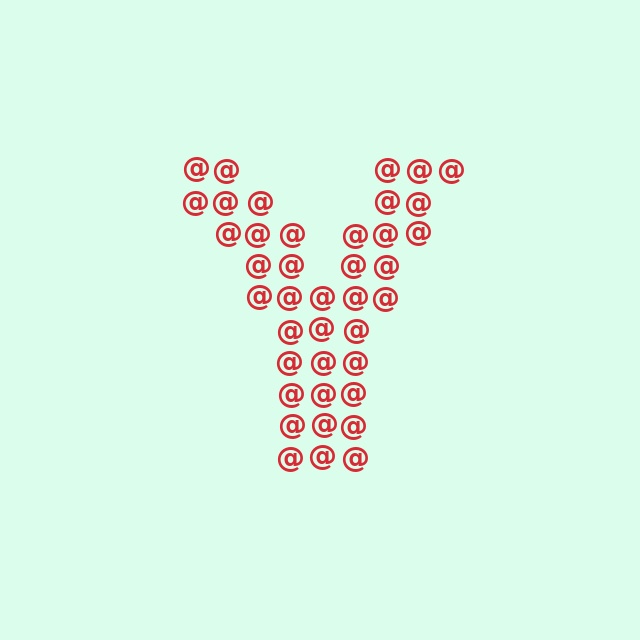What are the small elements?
The small elements are at signs.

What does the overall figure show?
The overall figure shows the letter Y.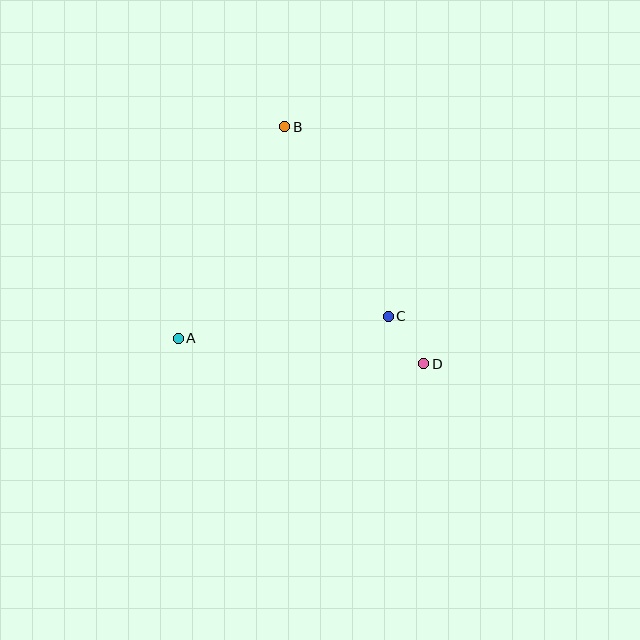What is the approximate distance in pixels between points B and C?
The distance between B and C is approximately 216 pixels.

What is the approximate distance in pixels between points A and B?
The distance between A and B is approximately 237 pixels.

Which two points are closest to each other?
Points C and D are closest to each other.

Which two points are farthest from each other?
Points B and D are farthest from each other.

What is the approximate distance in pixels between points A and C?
The distance between A and C is approximately 211 pixels.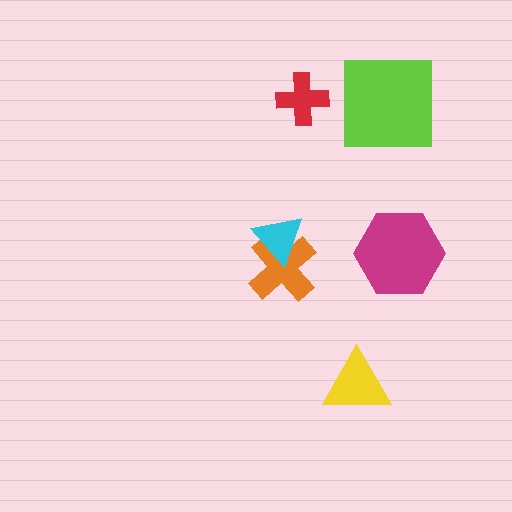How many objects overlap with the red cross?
0 objects overlap with the red cross.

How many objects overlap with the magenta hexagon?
0 objects overlap with the magenta hexagon.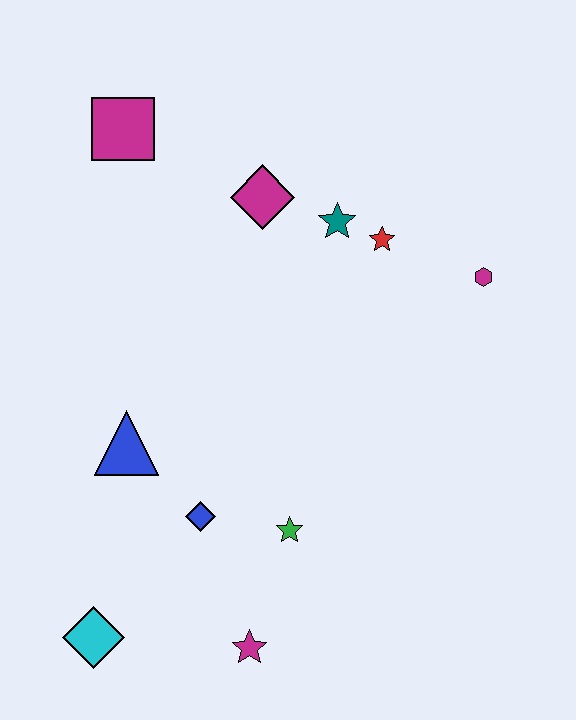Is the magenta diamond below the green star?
No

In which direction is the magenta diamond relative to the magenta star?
The magenta diamond is above the magenta star.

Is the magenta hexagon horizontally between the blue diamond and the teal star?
No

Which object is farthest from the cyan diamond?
The magenta hexagon is farthest from the cyan diamond.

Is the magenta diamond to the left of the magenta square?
No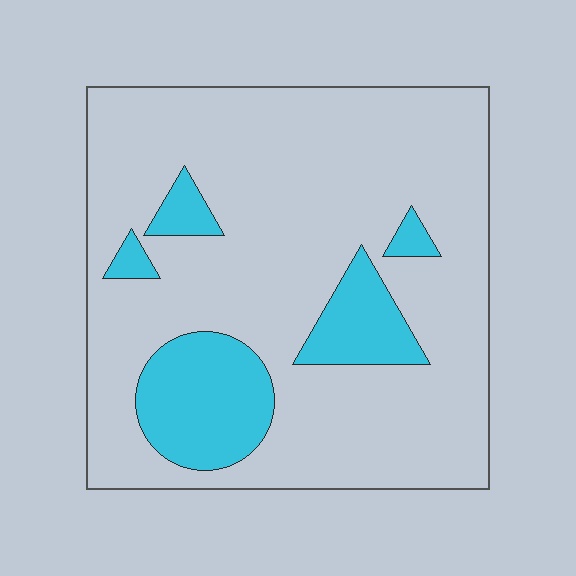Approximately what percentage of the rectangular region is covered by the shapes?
Approximately 20%.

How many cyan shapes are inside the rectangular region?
5.